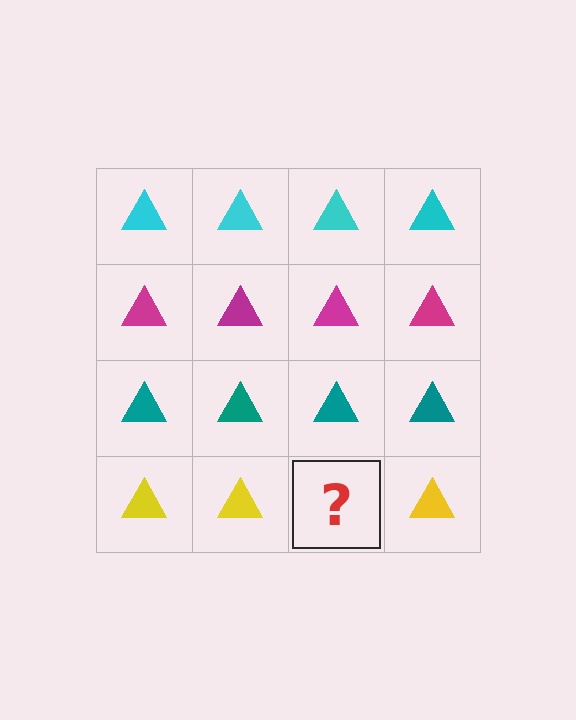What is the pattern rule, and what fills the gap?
The rule is that each row has a consistent color. The gap should be filled with a yellow triangle.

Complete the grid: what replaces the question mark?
The question mark should be replaced with a yellow triangle.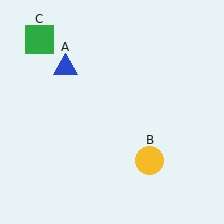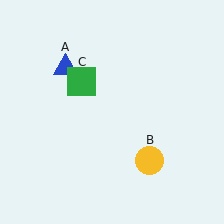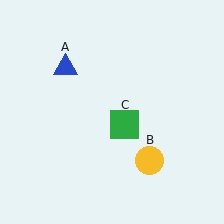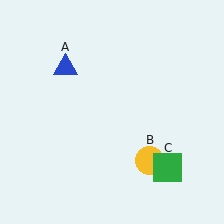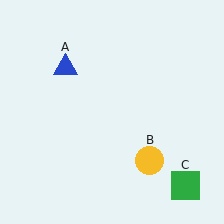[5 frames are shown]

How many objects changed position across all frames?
1 object changed position: green square (object C).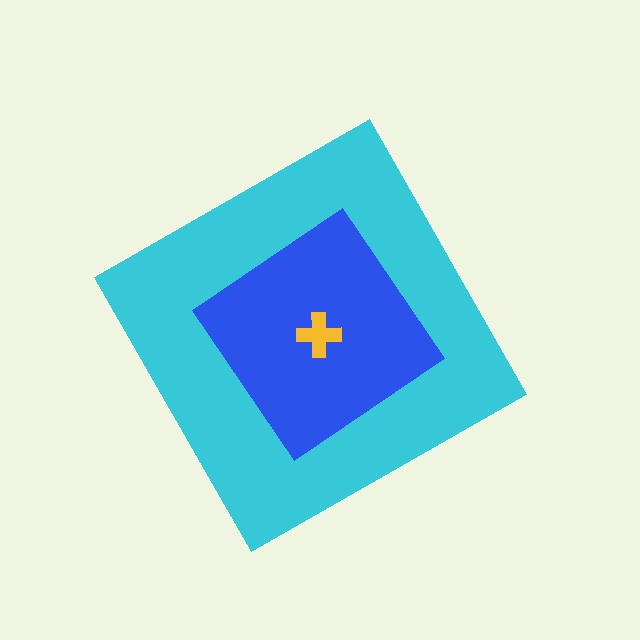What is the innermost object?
The yellow cross.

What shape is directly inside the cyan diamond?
The blue diamond.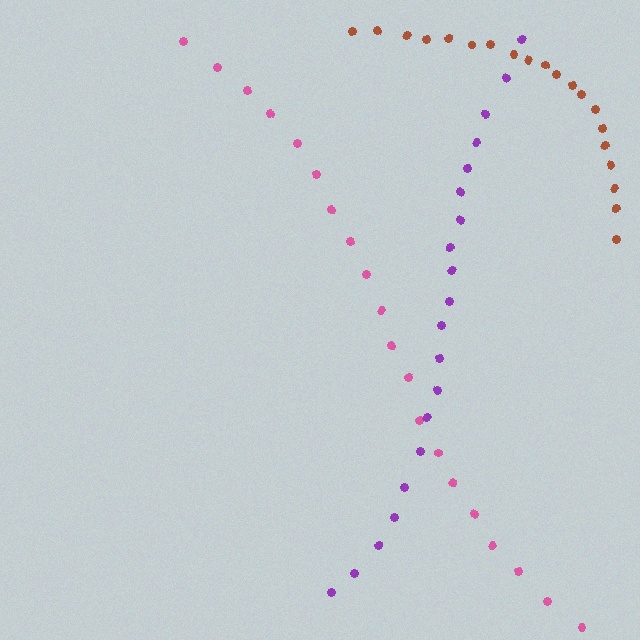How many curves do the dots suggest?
There are 3 distinct paths.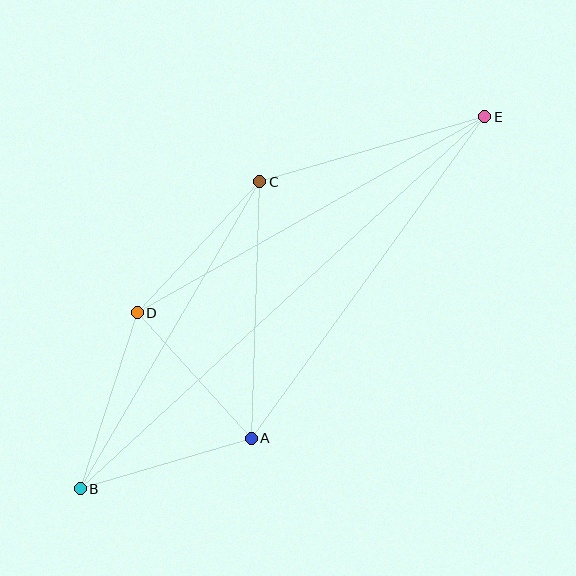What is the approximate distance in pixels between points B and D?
The distance between B and D is approximately 185 pixels.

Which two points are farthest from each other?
Points B and E are farthest from each other.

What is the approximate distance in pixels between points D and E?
The distance between D and E is approximately 399 pixels.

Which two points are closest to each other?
Points A and D are closest to each other.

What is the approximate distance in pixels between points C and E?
The distance between C and E is approximately 234 pixels.